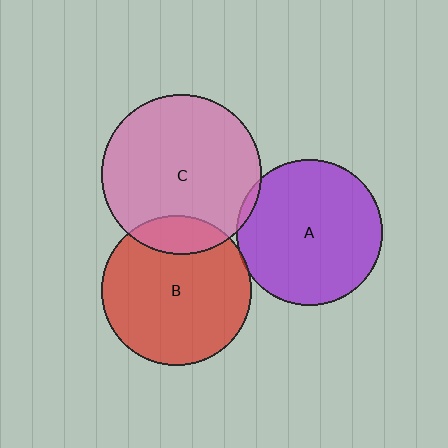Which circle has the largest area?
Circle C (pink).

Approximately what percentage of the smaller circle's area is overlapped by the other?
Approximately 5%.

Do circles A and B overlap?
Yes.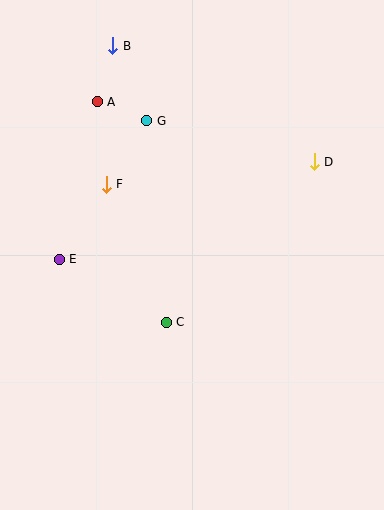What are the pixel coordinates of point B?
Point B is at (113, 46).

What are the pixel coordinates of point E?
Point E is at (59, 259).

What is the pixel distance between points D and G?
The distance between D and G is 173 pixels.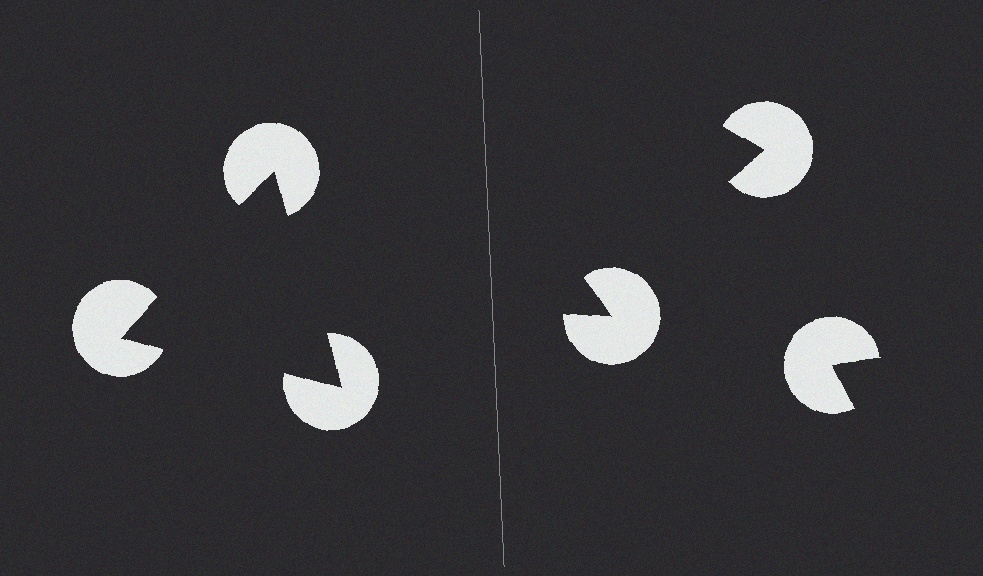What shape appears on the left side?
An illusory triangle.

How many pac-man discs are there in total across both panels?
6 — 3 on each side.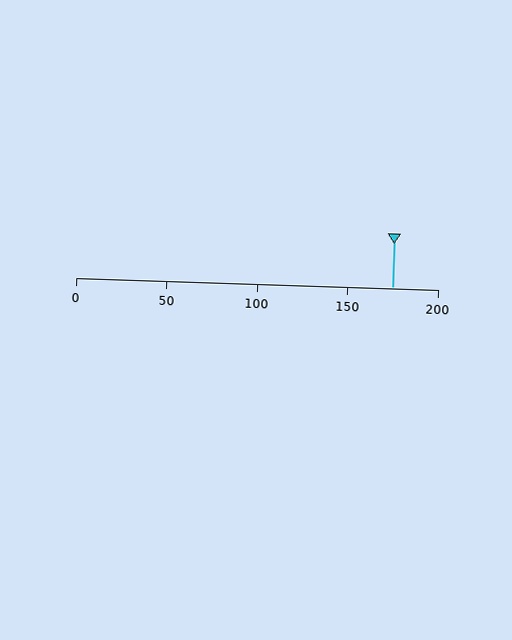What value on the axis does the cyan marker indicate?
The marker indicates approximately 175.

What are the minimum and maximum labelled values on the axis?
The axis runs from 0 to 200.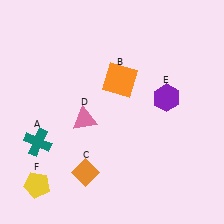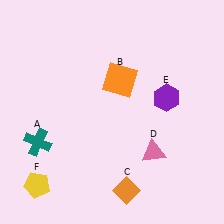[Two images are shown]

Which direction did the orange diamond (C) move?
The orange diamond (C) moved right.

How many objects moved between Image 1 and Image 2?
2 objects moved between the two images.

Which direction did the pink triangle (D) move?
The pink triangle (D) moved right.